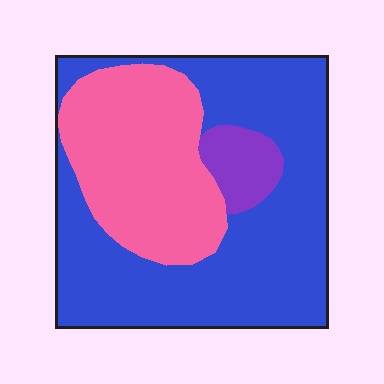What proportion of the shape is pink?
Pink takes up about one third (1/3) of the shape.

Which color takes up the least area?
Purple, at roughly 5%.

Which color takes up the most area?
Blue, at roughly 60%.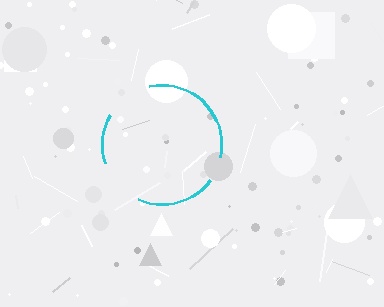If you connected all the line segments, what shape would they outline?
They would outline a circle.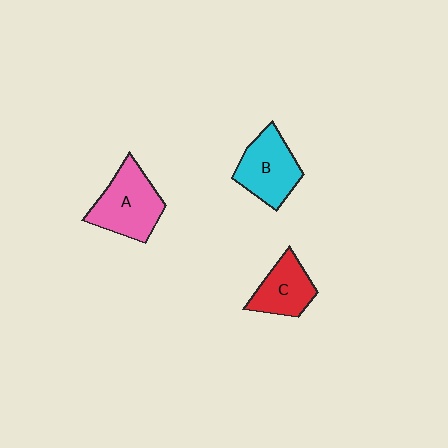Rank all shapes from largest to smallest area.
From largest to smallest: A (pink), B (cyan), C (red).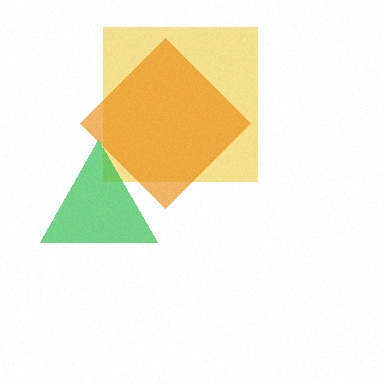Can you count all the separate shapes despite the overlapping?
Yes, there are 3 separate shapes.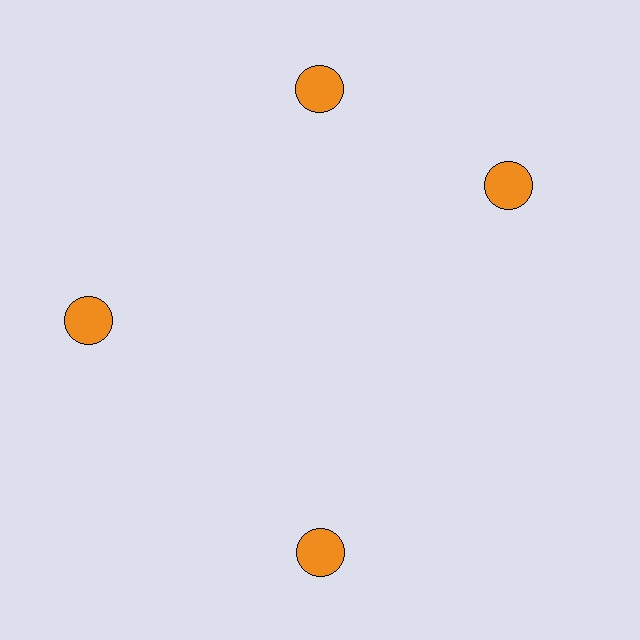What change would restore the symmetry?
The symmetry would be restored by rotating it back into even spacing with its neighbors so that all 4 circles sit at equal angles and equal distance from the center.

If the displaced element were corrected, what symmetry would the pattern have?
It would have 4-fold rotational symmetry — the pattern would map onto itself every 90 degrees.